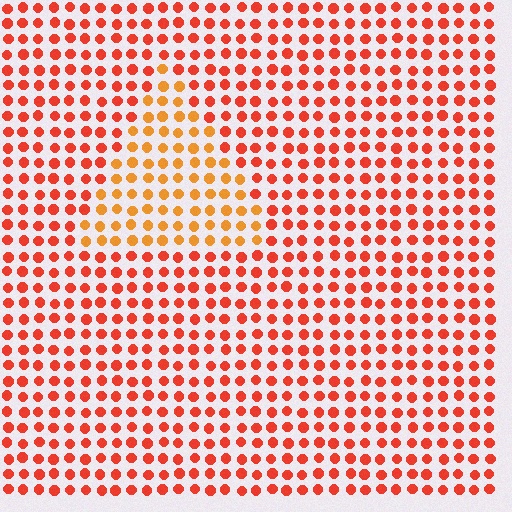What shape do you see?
I see a triangle.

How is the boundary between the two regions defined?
The boundary is defined purely by a slight shift in hue (about 28 degrees). Spacing, size, and orientation are identical on both sides.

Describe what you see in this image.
The image is filled with small red elements in a uniform arrangement. A triangle-shaped region is visible where the elements are tinted to a slightly different hue, forming a subtle color boundary.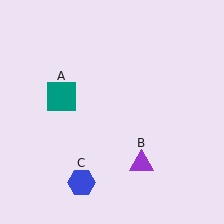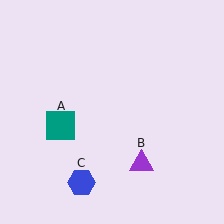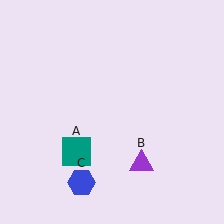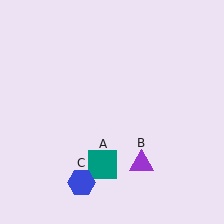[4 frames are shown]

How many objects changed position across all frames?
1 object changed position: teal square (object A).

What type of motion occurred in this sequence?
The teal square (object A) rotated counterclockwise around the center of the scene.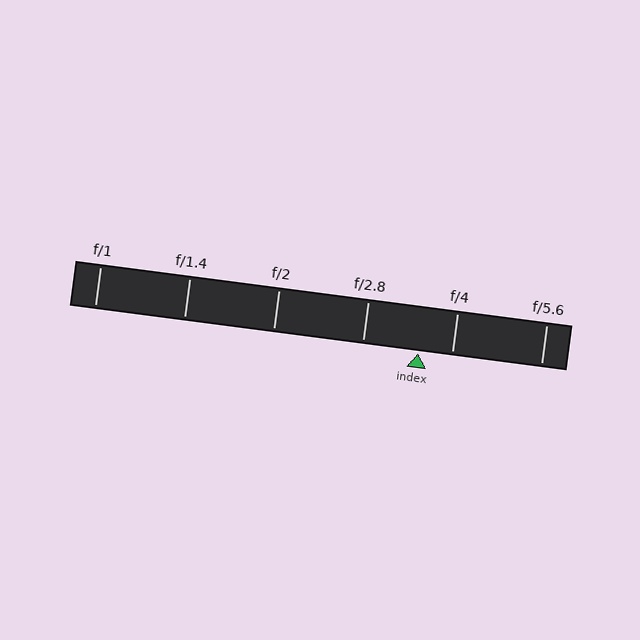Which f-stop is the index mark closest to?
The index mark is closest to f/4.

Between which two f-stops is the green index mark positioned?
The index mark is between f/2.8 and f/4.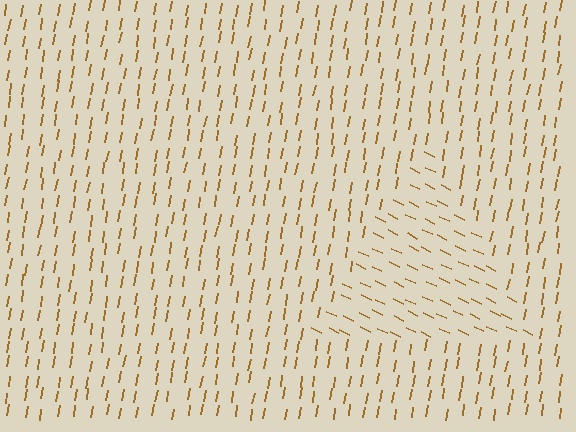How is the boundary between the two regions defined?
The boundary is defined purely by a change in line orientation (approximately 74 degrees difference). All lines are the same color and thickness.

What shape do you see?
I see a triangle.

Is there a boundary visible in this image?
Yes, there is a texture boundary formed by a change in line orientation.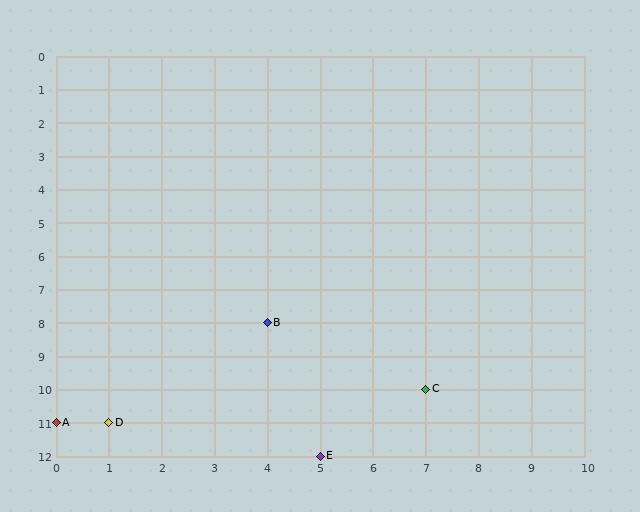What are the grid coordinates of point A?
Point A is at grid coordinates (0, 11).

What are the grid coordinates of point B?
Point B is at grid coordinates (4, 8).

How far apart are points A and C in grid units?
Points A and C are 7 columns and 1 row apart (about 7.1 grid units diagonally).